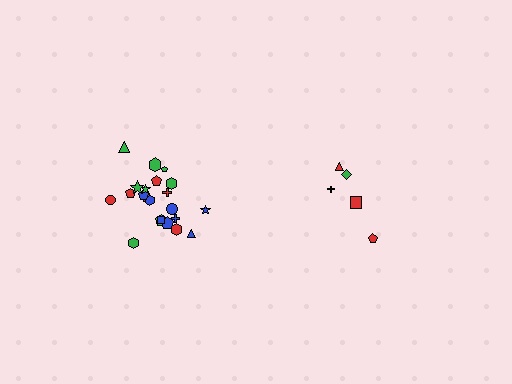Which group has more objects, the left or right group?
The left group.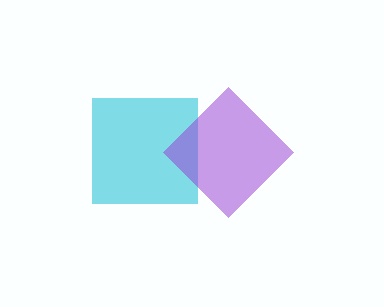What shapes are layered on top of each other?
The layered shapes are: a cyan square, a purple diamond.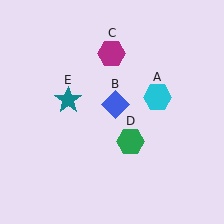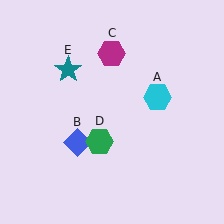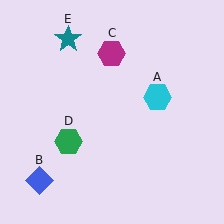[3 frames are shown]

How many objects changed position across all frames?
3 objects changed position: blue diamond (object B), green hexagon (object D), teal star (object E).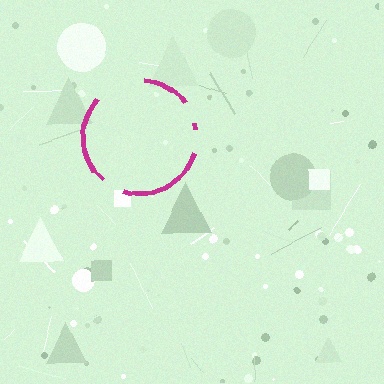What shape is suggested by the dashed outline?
The dashed outline suggests a circle.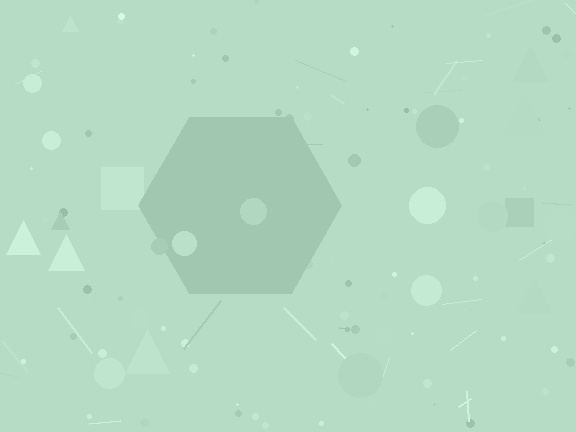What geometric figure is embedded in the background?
A hexagon is embedded in the background.